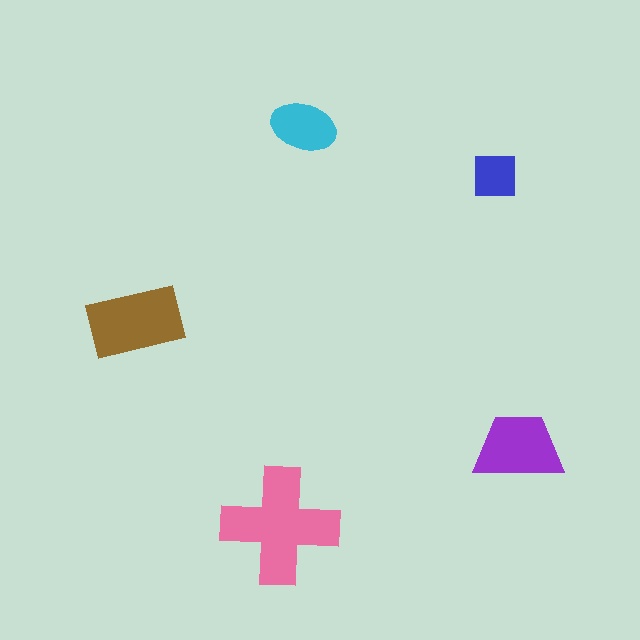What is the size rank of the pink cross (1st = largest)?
1st.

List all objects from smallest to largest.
The blue square, the cyan ellipse, the purple trapezoid, the brown rectangle, the pink cross.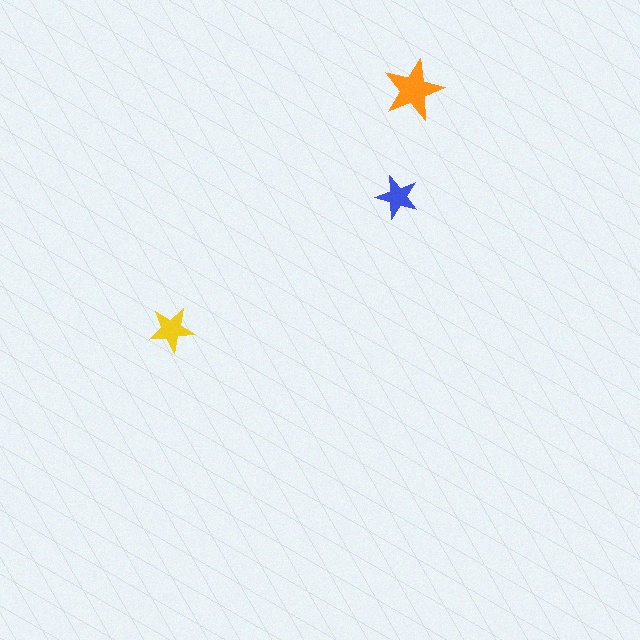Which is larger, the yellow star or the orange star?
The orange one.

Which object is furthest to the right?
The orange star is rightmost.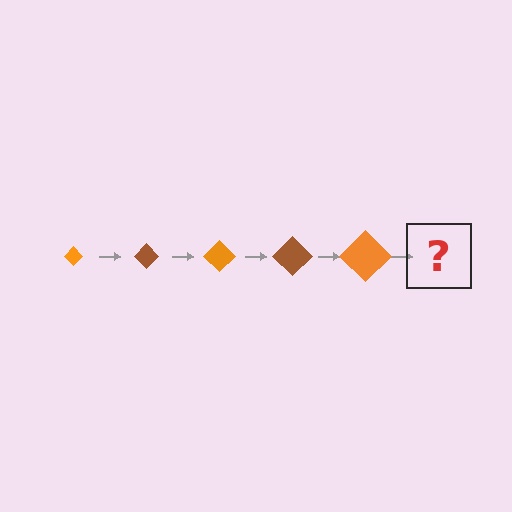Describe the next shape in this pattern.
It should be a brown diamond, larger than the previous one.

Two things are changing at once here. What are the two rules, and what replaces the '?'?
The two rules are that the diamond grows larger each step and the color cycles through orange and brown. The '?' should be a brown diamond, larger than the previous one.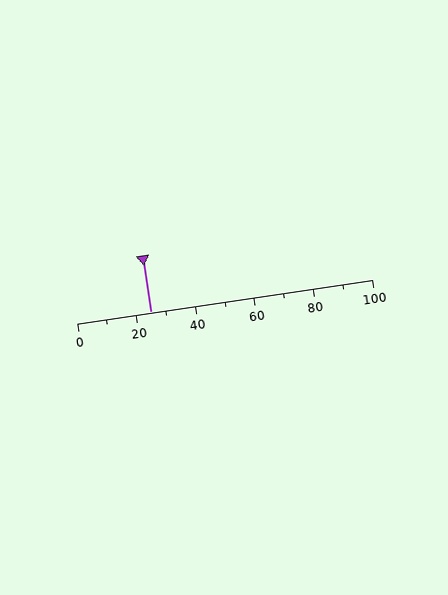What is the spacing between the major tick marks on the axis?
The major ticks are spaced 20 apart.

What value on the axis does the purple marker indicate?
The marker indicates approximately 25.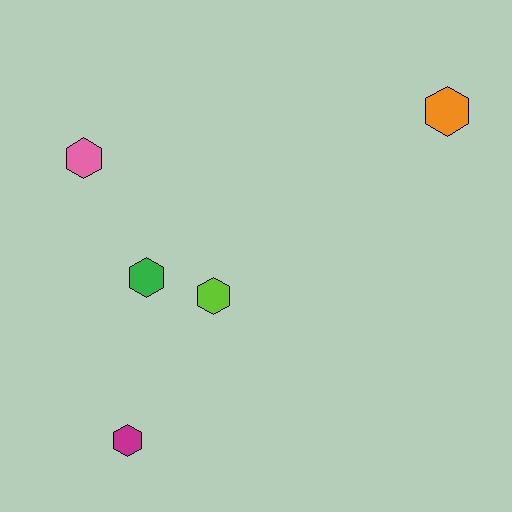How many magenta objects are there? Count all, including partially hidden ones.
There is 1 magenta object.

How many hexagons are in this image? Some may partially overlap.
There are 5 hexagons.